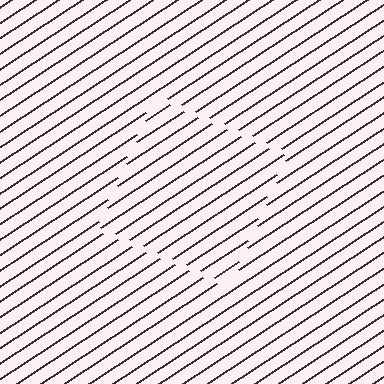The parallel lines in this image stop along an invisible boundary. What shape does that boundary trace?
An illusory square. The interior of the shape contains the same grating, shifted by half a period — the contour is defined by the phase discontinuity where line-ends from the inner and outer gratings abut.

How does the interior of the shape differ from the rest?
The interior of the shape contains the same grating, shifted by half a period — the contour is defined by the phase discontinuity where line-ends from the inner and outer gratings abut.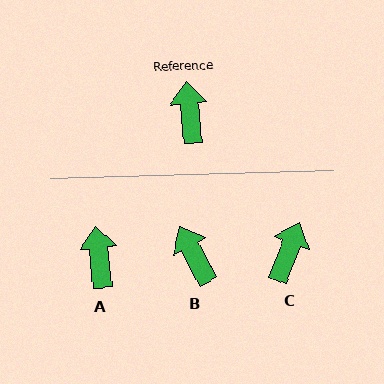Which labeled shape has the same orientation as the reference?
A.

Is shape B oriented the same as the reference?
No, it is off by about 22 degrees.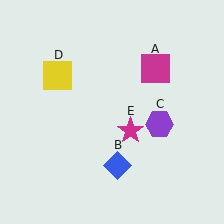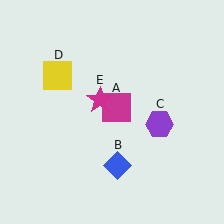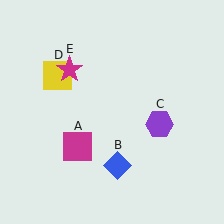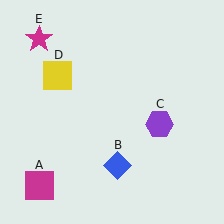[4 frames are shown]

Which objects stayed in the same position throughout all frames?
Blue diamond (object B) and purple hexagon (object C) and yellow square (object D) remained stationary.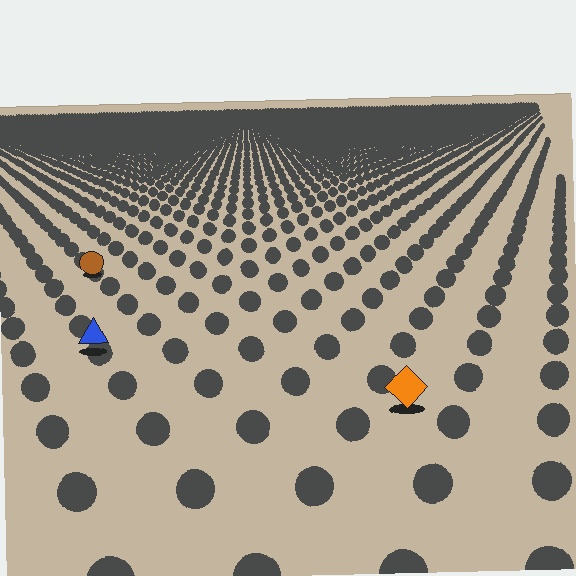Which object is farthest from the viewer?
The brown circle is farthest from the viewer. It appears smaller and the ground texture around it is denser.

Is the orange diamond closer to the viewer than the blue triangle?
Yes. The orange diamond is closer — you can tell from the texture gradient: the ground texture is coarser near it.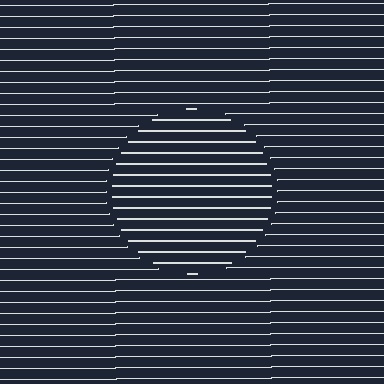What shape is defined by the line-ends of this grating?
An illusory circle. The interior of the shape contains the same grating, shifted by half a period — the contour is defined by the phase discontinuity where line-ends from the inner and outer gratings abut.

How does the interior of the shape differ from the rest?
The interior of the shape contains the same grating, shifted by half a period — the contour is defined by the phase discontinuity where line-ends from the inner and outer gratings abut.